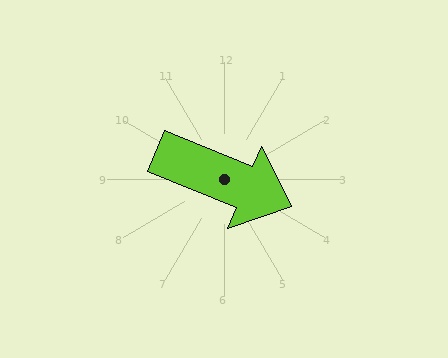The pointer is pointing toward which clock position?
Roughly 4 o'clock.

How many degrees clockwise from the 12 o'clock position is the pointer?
Approximately 112 degrees.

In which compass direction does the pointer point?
East.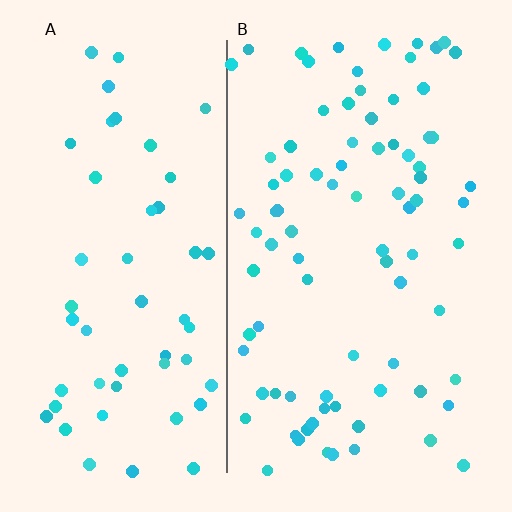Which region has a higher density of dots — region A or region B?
B (the right).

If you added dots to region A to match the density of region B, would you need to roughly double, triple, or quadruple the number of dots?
Approximately double.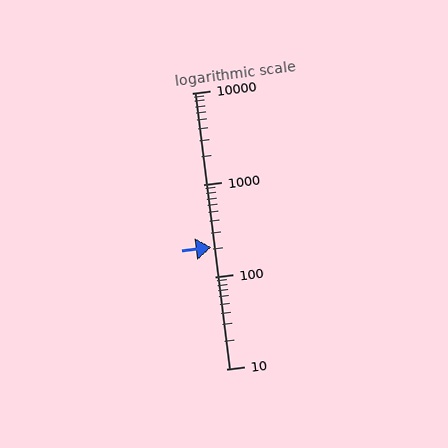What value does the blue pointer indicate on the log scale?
The pointer indicates approximately 210.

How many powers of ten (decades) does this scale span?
The scale spans 3 decades, from 10 to 10000.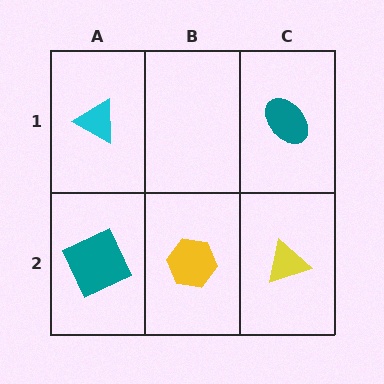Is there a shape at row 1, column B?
No, that cell is empty.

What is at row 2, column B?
A yellow hexagon.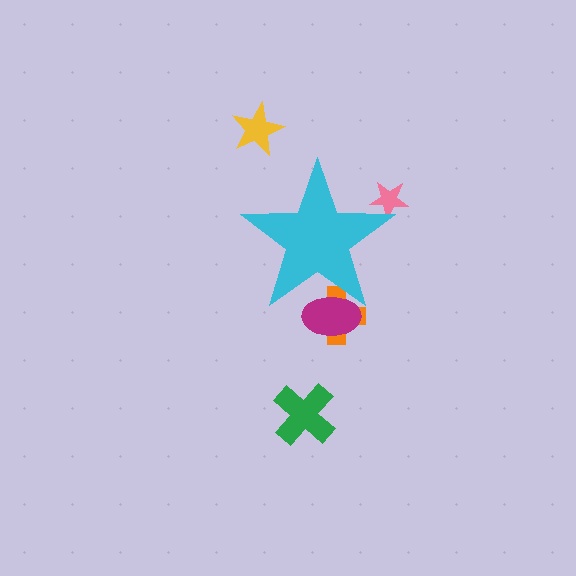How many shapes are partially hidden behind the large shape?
3 shapes are partially hidden.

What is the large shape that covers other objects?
A cyan star.